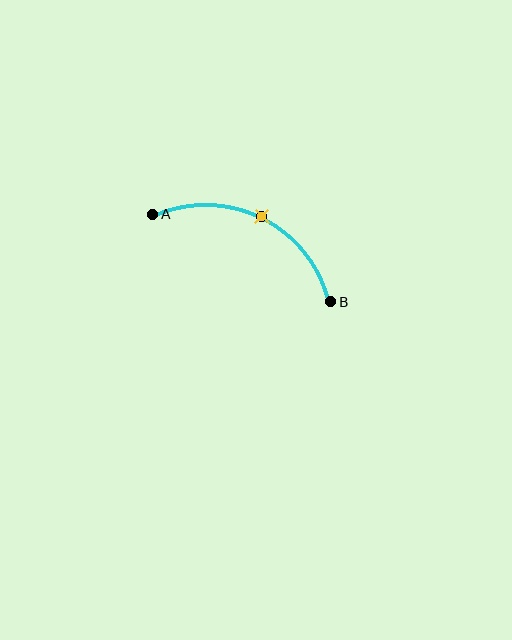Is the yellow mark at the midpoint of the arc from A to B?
Yes. The yellow mark lies on the arc at equal arc-length from both A and B — it is the arc midpoint.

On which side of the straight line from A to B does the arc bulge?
The arc bulges above the straight line connecting A and B.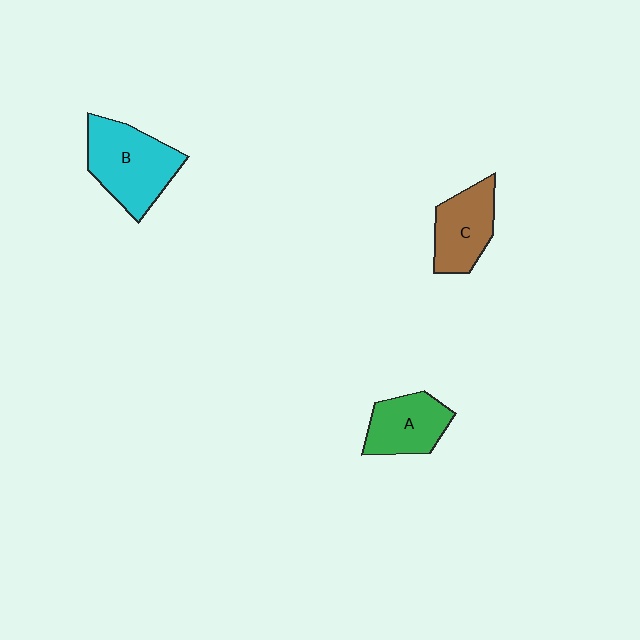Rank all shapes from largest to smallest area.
From largest to smallest: B (cyan), C (brown), A (green).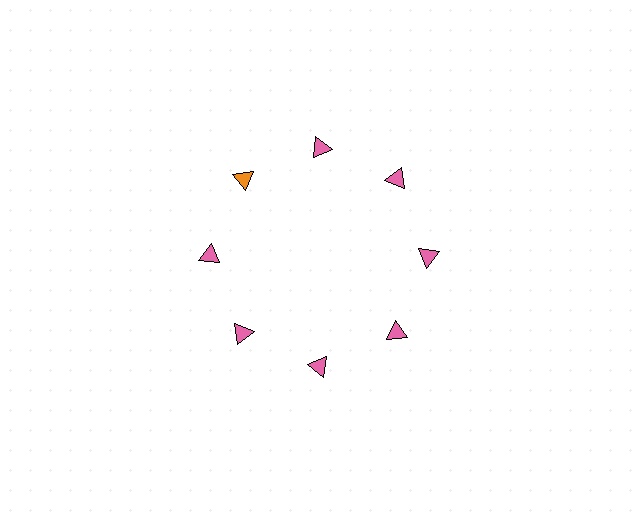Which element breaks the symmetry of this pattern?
The orange triangle at roughly the 10 o'clock position breaks the symmetry. All other shapes are pink triangles.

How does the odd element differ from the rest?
It has a different color: orange instead of pink.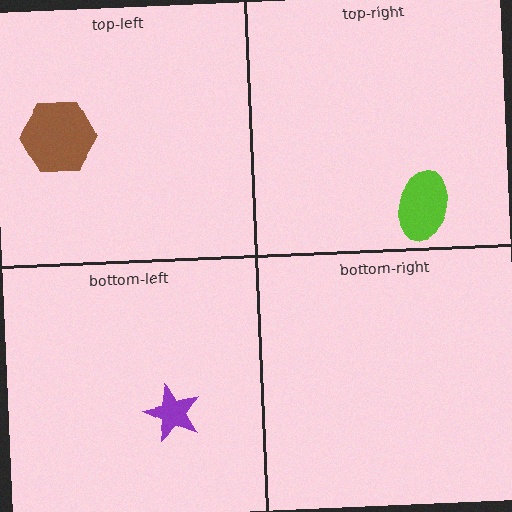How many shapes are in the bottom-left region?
1.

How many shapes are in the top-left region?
1.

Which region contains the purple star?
The bottom-left region.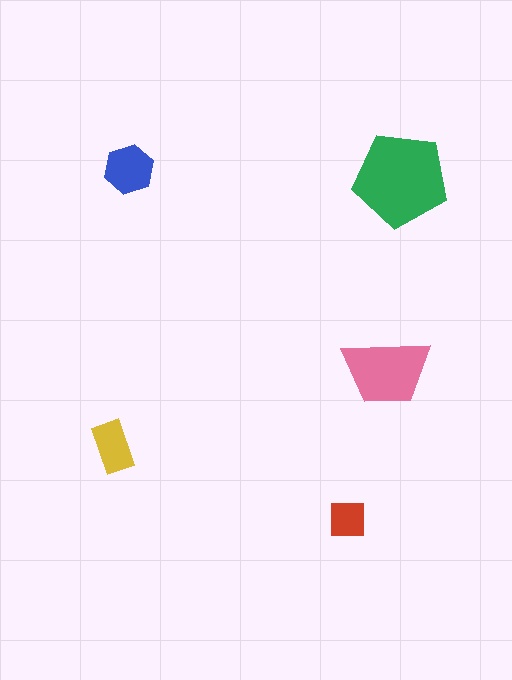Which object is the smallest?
The red square.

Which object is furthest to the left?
The yellow rectangle is leftmost.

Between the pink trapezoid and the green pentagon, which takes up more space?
The green pentagon.